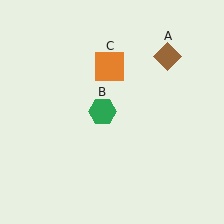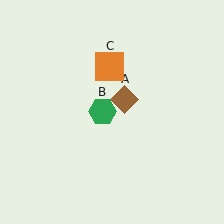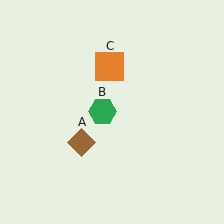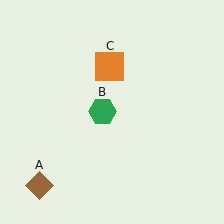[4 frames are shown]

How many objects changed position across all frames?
1 object changed position: brown diamond (object A).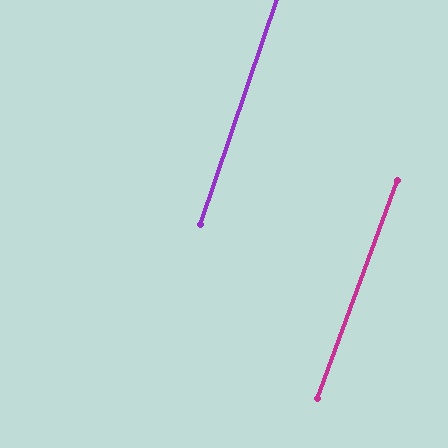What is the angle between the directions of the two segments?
Approximately 1 degree.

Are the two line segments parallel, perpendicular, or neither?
Parallel — their directions differ by only 1.3°.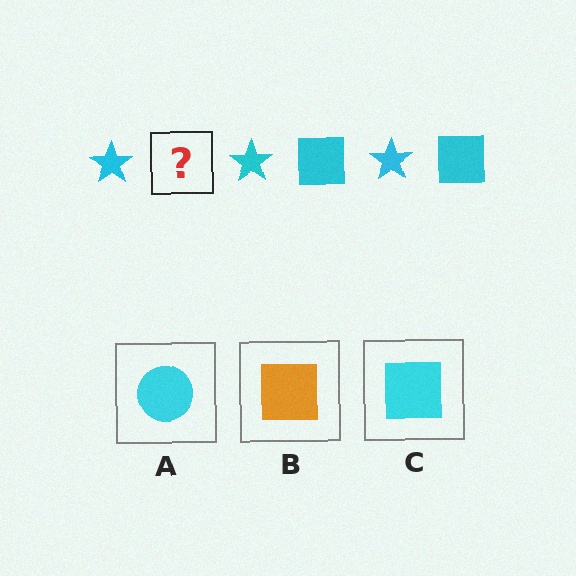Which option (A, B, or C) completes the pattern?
C.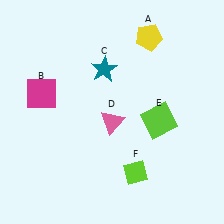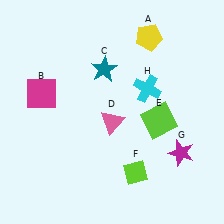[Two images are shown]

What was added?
A magenta star (G), a cyan cross (H) were added in Image 2.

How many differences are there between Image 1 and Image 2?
There are 2 differences between the two images.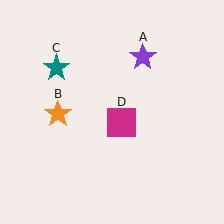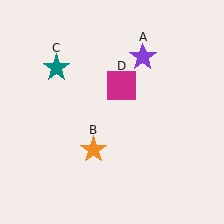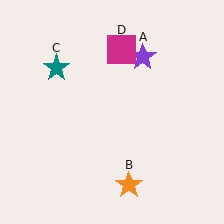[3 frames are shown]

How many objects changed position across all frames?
2 objects changed position: orange star (object B), magenta square (object D).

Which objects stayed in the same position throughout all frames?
Purple star (object A) and teal star (object C) remained stationary.